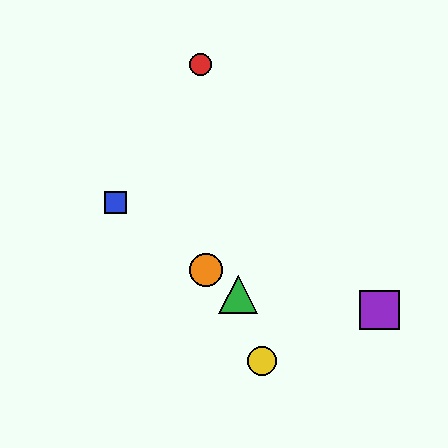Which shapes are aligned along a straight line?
The blue square, the green triangle, the orange circle are aligned along a straight line.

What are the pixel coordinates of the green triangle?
The green triangle is at (238, 295).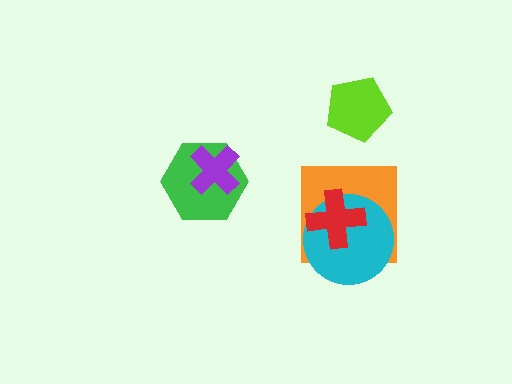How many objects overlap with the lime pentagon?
0 objects overlap with the lime pentagon.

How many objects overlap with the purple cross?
1 object overlaps with the purple cross.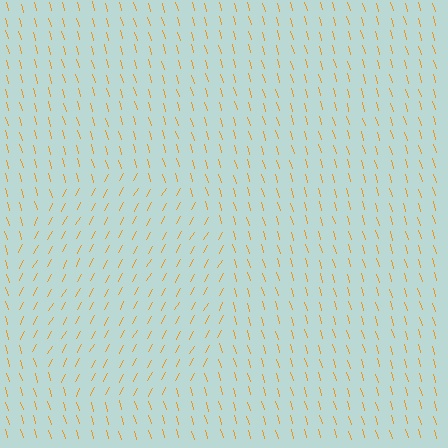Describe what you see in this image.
The image is filled with small orange line segments. A circle region in the image has lines oriented differently from the surrounding lines, creating a visible texture boundary.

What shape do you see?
I see a circle.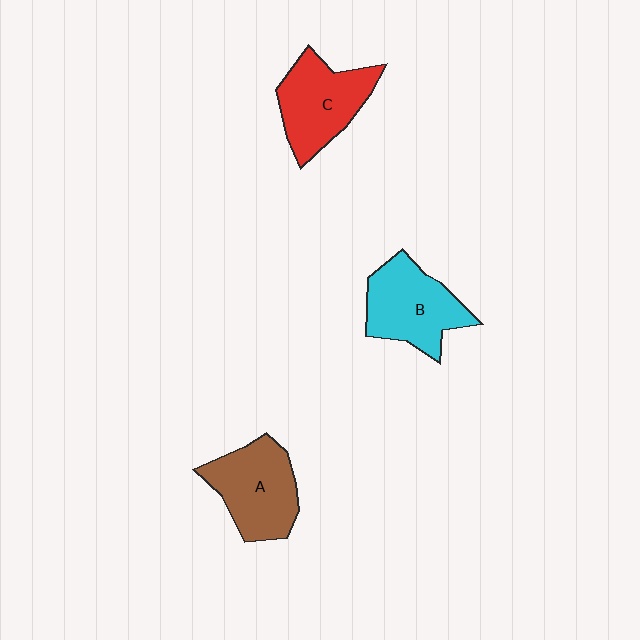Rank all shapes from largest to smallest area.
From largest to smallest: A (brown), B (cyan), C (red).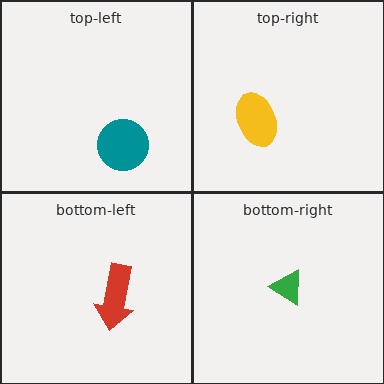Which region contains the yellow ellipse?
The top-right region.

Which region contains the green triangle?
The bottom-right region.